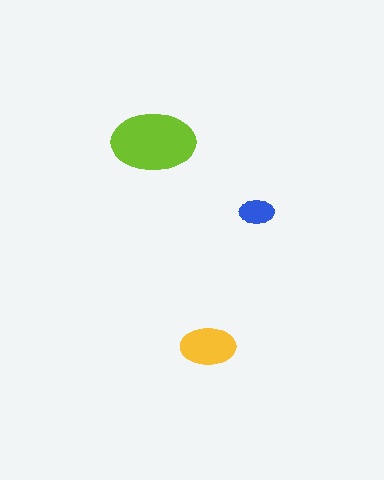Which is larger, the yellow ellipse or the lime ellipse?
The lime one.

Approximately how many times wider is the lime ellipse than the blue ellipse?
About 2.5 times wider.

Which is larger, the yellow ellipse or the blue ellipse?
The yellow one.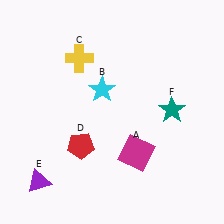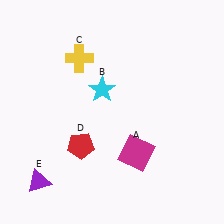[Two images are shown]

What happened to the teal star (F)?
The teal star (F) was removed in Image 2. It was in the top-right area of Image 1.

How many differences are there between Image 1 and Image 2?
There is 1 difference between the two images.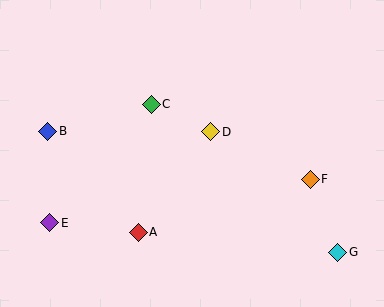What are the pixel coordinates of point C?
Point C is at (151, 104).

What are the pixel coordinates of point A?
Point A is at (138, 232).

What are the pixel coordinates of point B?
Point B is at (48, 131).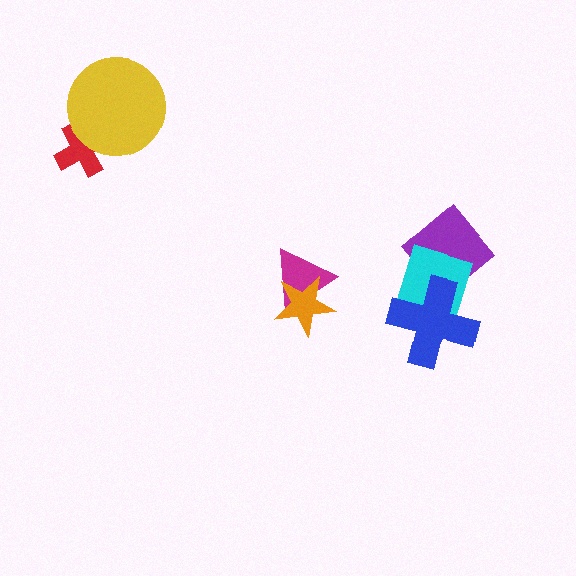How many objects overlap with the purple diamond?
1 object overlaps with the purple diamond.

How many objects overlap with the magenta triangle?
1 object overlaps with the magenta triangle.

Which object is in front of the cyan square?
The blue cross is in front of the cyan square.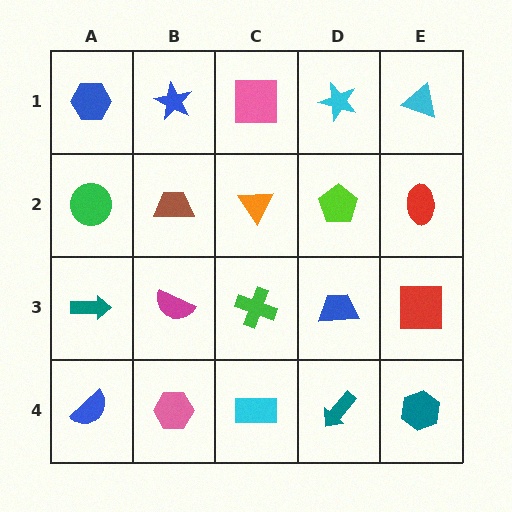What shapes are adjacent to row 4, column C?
A green cross (row 3, column C), a pink hexagon (row 4, column B), a teal arrow (row 4, column D).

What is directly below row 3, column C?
A cyan rectangle.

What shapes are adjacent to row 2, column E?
A cyan triangle (row 1, column E), a red square (row 3, column E), a lime pentagon (row 2, column D).